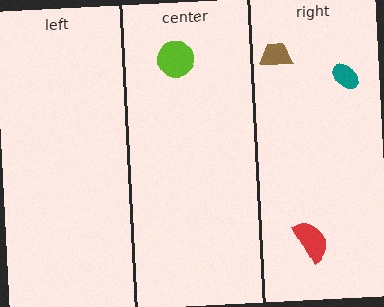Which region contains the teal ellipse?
The right region.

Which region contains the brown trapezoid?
The right region.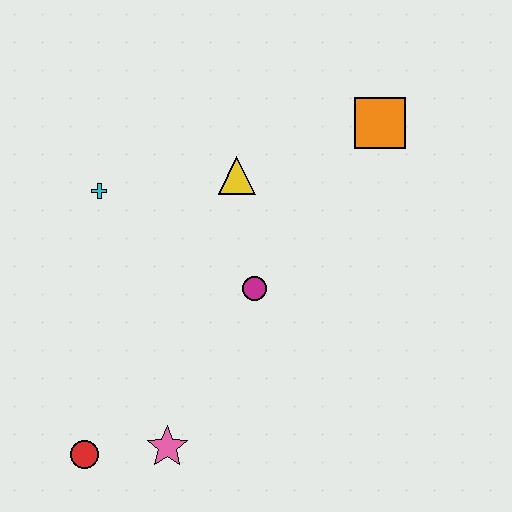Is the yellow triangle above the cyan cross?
Yes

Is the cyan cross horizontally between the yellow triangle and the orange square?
No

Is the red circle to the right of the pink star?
No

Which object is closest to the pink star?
The red circle is closest to the pink star.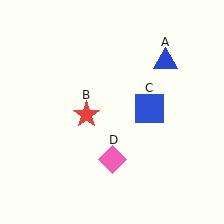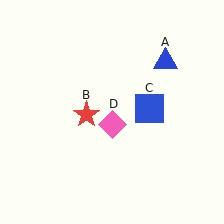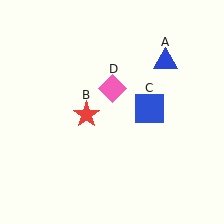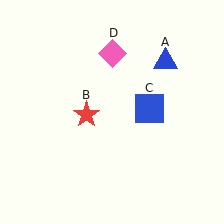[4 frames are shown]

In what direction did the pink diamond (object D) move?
The pink diamond (object D) moved up.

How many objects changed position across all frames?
1 object changed position: pink diamond (object D).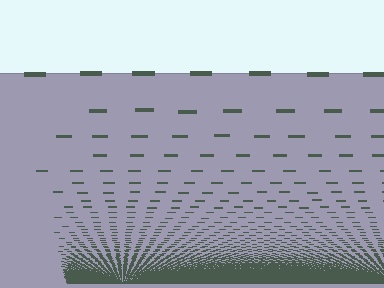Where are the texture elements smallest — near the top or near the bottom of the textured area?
Near the bottom.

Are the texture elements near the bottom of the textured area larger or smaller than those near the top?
Smaller. The gradient is inverted — elements near the bottom are smaller and denser.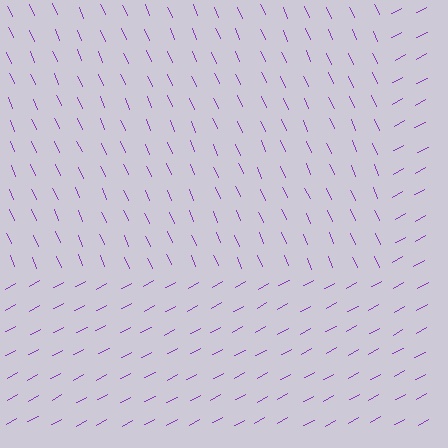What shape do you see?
I see a rectangle.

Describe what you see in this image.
The image is filled with small purple line segments. A rectangle region in the image has lines oriented differently from the surrounding lines, creating a visible texture boundary.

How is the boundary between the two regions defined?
The boundary is defined purely by a change in line orientation (approximately 86 degrees difference). All lines are the same color and thickness.